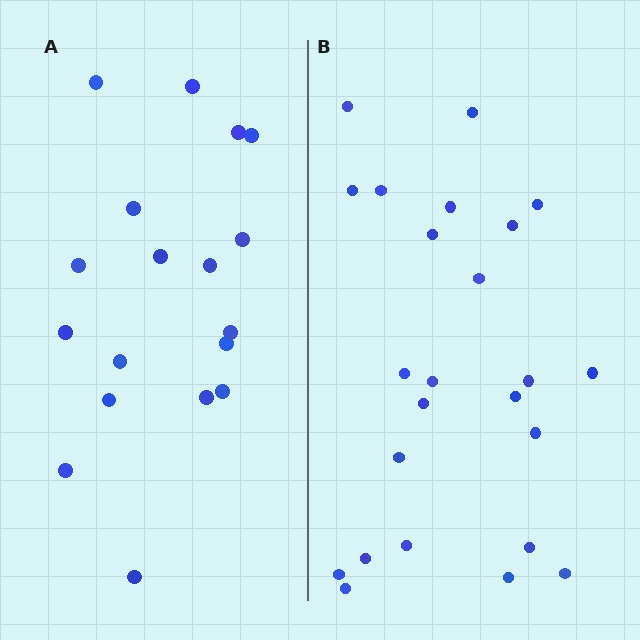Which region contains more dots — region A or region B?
Region B (the right region) has more dots.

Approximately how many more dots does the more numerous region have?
Region B has about 6 more dots than region A.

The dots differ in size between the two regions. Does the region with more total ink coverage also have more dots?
No. Region A has more total ink coverage because its dots are larger, but region B actually contains more individual dots. Total area can be misleading — the number of items is what matters here.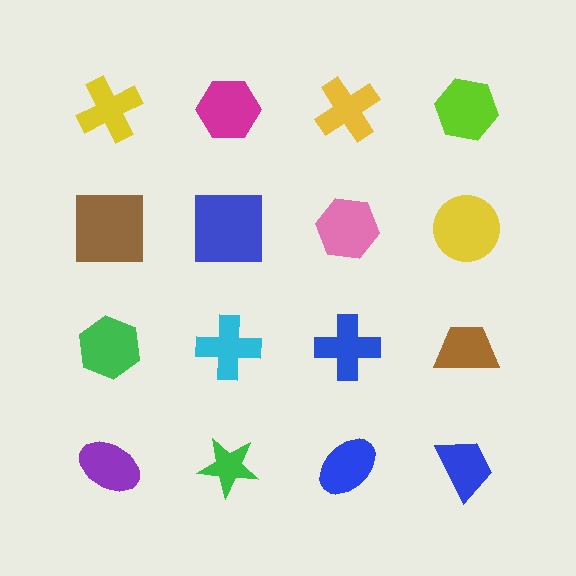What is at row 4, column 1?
A purple ellipse.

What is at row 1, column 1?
A yellow cross.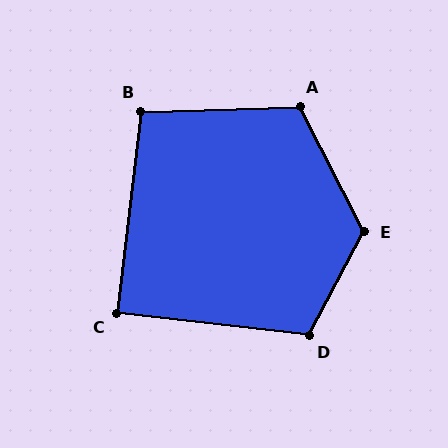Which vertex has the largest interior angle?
E, at approximately 125 degrees.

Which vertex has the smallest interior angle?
C, at approximately 89 degrees.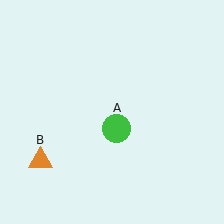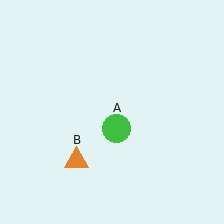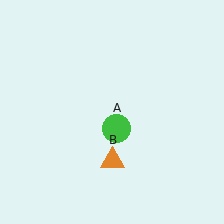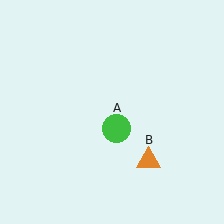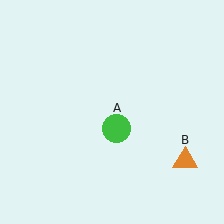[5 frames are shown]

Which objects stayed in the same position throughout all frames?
Green circle (object A) remained stationary.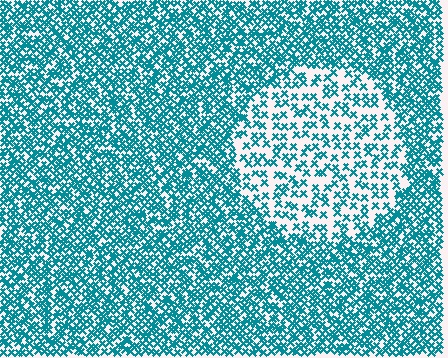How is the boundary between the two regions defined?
The boundary is defined by a change in element density (approximately 2.2x ratio). All elements are the same color, size, and shape.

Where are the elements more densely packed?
The elements are more densely packed outside the circle boundary.